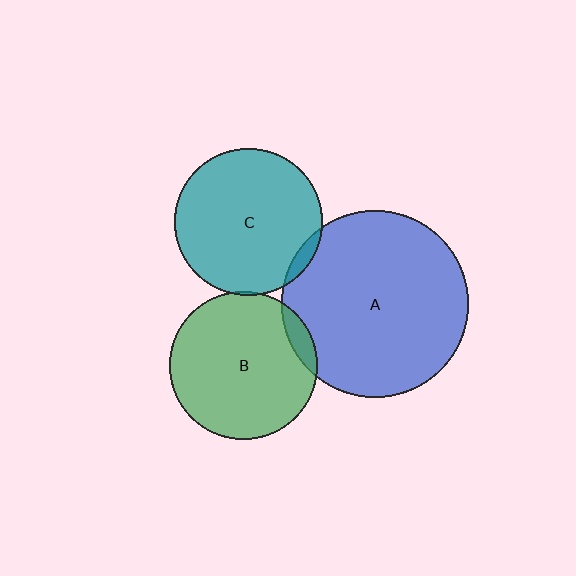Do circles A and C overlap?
Yes.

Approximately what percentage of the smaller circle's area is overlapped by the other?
Approximately 5%.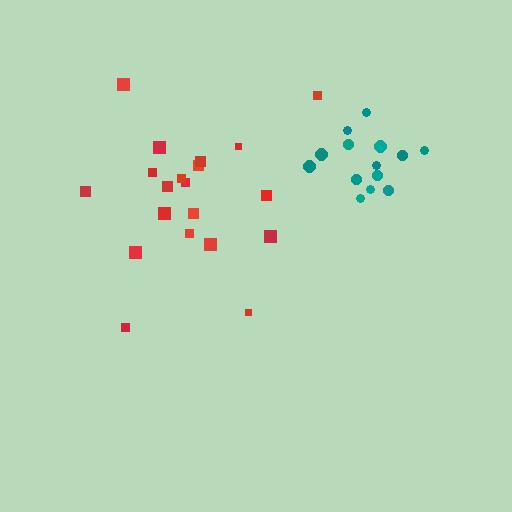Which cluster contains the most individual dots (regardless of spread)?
Red (20).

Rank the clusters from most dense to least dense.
teal, red.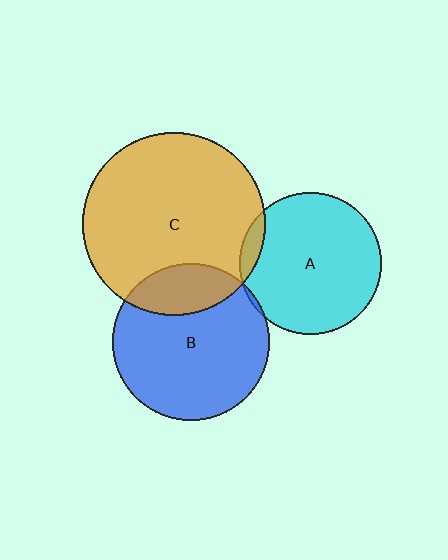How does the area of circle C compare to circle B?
Approximately 1.4 times.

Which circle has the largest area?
Circle C (orange).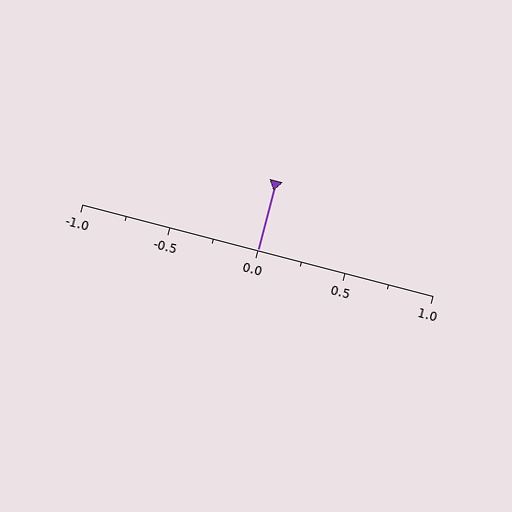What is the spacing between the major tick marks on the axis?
The major ticks are spaced 0.5 apart.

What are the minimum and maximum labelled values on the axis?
The axis runs from -1.0 to 1.0.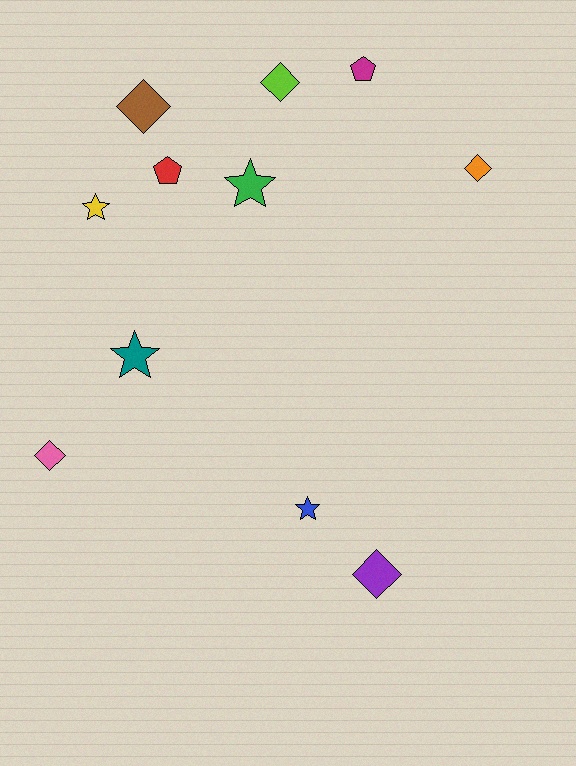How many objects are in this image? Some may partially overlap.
There are 11 objects.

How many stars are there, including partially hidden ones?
There are 4 stars.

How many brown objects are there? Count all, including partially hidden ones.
There is 1 brown object.